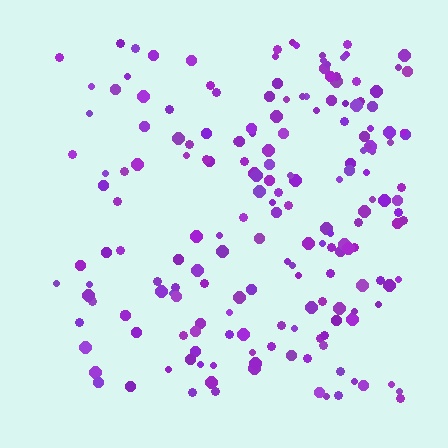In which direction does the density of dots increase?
From left to right, with the right side densest.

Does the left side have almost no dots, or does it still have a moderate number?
Still a moderate number, just noticeably fewer than the right.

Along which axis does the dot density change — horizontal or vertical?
Horizontal.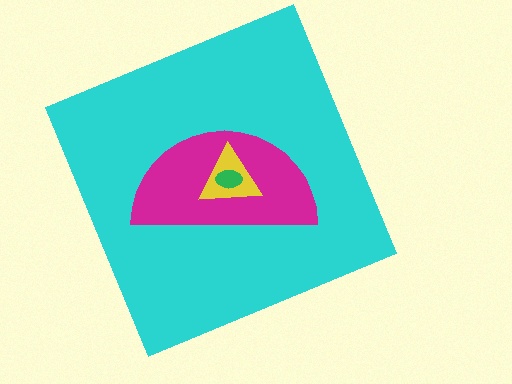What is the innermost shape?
The green ellipse.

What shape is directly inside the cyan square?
The magenta semicircle.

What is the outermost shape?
The cyan square.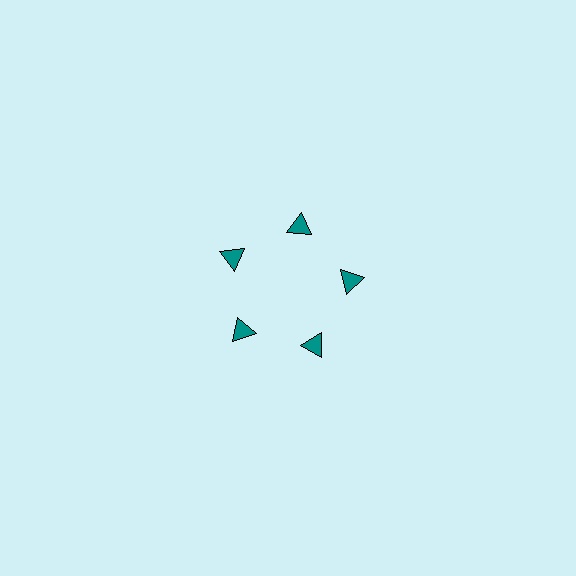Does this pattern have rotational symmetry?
Yes, this pattern has 5-fold rotational symmetry. It looks the same after rotating 72 degrees around the center.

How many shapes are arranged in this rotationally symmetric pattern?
There are 5 shapes, arranged in 5 groups of 1.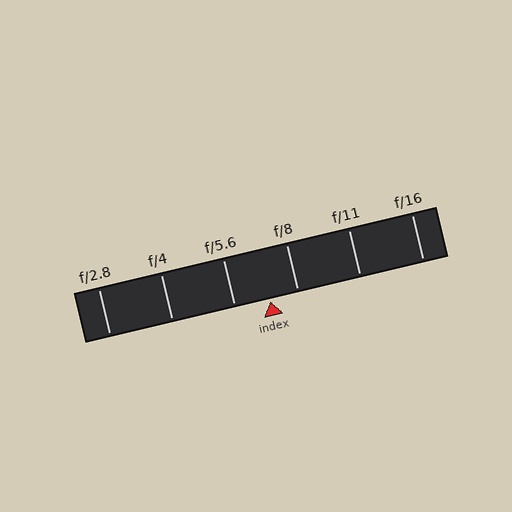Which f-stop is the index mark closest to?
The index mark is closest to f/8.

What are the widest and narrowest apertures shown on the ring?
The widest aperture shown is f/2.8 and the narrowest is f/16.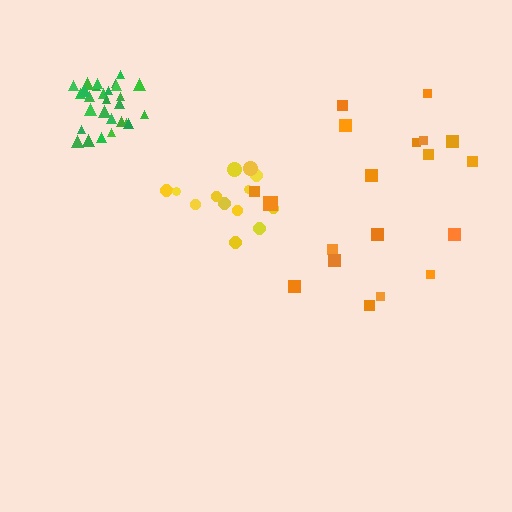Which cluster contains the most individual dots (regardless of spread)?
Green (28).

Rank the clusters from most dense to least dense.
green, yellow, orange.